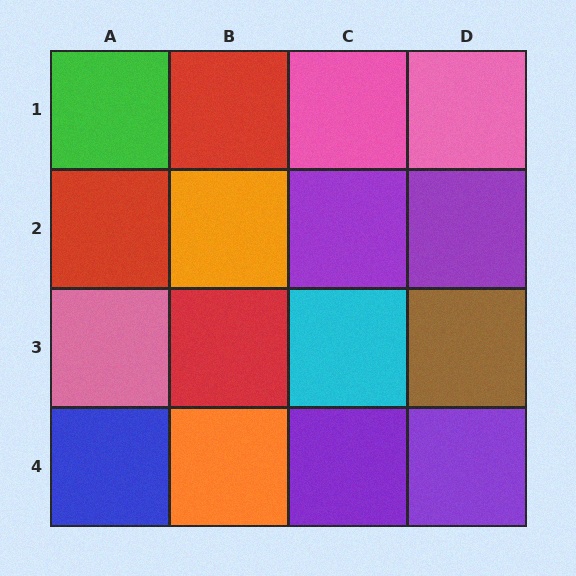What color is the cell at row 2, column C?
Purple.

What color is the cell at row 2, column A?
Red.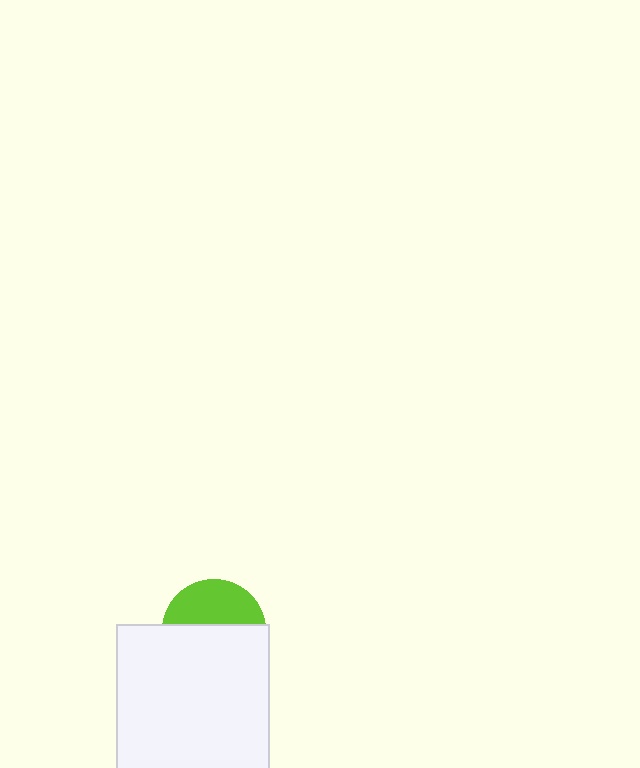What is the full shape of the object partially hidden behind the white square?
The partially hidden object is a lime circle.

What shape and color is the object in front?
The object in front is a white square.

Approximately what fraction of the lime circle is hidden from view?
Roughly 59% of the lime circle is hidden behind the white square.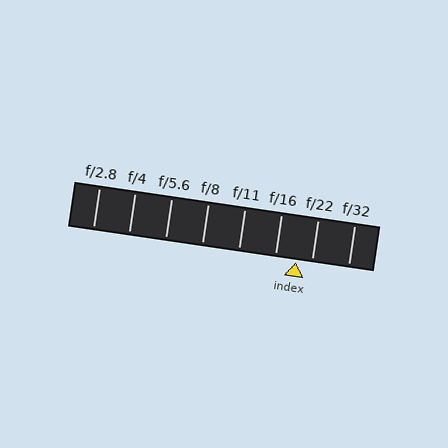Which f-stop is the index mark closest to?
The index mark is closest to f/22.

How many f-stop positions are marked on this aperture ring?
There are 8 f-stop positions marked.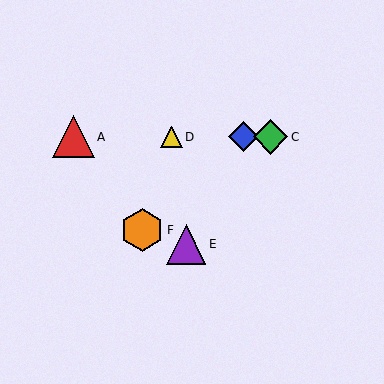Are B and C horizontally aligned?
Yes, both are at y≈137.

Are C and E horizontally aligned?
No, C is at y≈137 and E is at y≈244.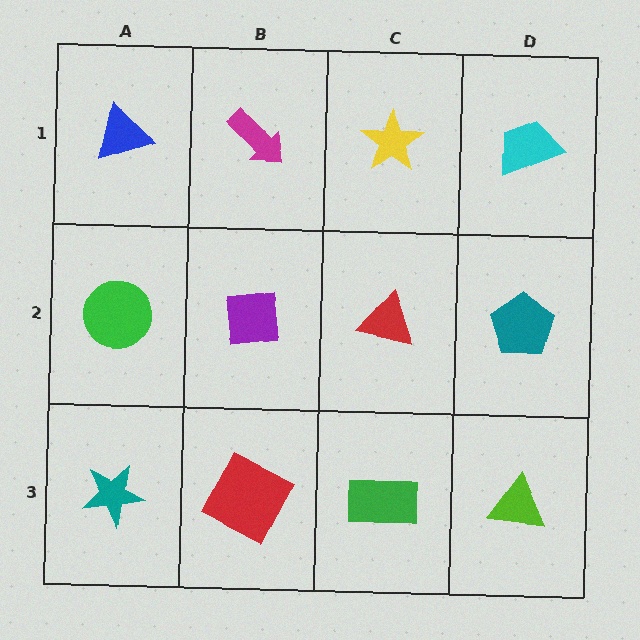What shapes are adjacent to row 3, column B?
A purple square (row 2, column B), a teal star (row 3, column A), a green rectangle (row 3, column C).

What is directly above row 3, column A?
A green circle.